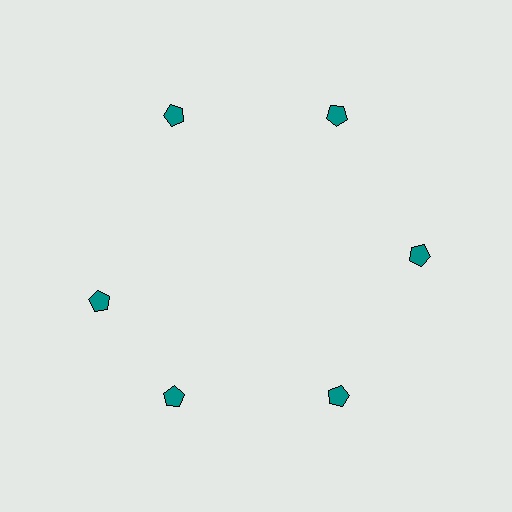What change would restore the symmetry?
The symmetry would be restored by rotating it back into even spacing with its neighbors so that all 6 pentagons sit at equal angles and equal distance from the center.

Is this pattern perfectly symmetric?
No. The 6 teal pentagons are arranged in a ring, but one element near the 9 o'clock position is rotated out of alignment along the ring, breaking the 6-fold rotational symmetry.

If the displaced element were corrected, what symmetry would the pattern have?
It would have 6-fold rotational symmetry — the pattern would map onto itself every 60 degrees.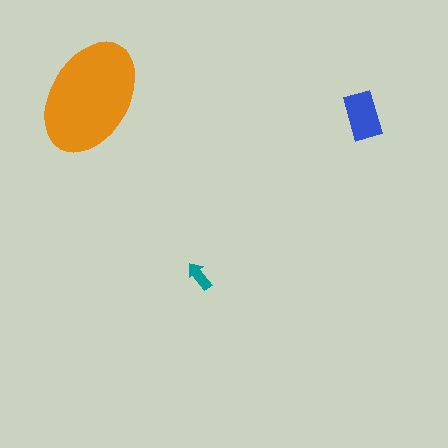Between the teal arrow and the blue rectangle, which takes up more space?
The blue rectangle.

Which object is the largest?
The orange ellipse.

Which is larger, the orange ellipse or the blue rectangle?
The orange ellipse.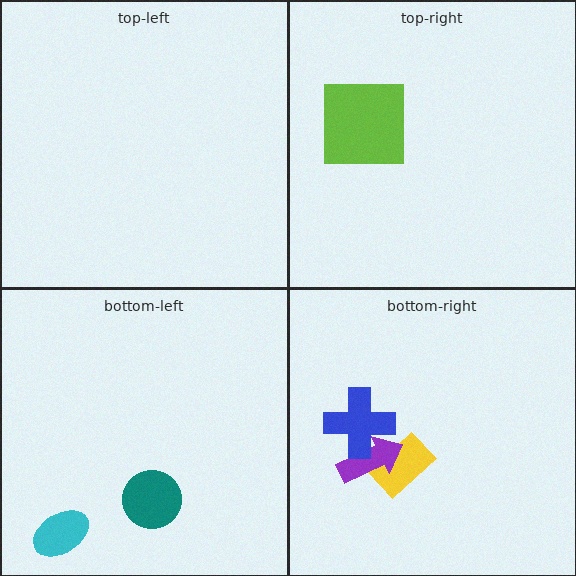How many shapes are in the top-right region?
1.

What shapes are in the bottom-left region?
The cyan ellipse, the teal circle.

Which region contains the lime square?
The top-right region.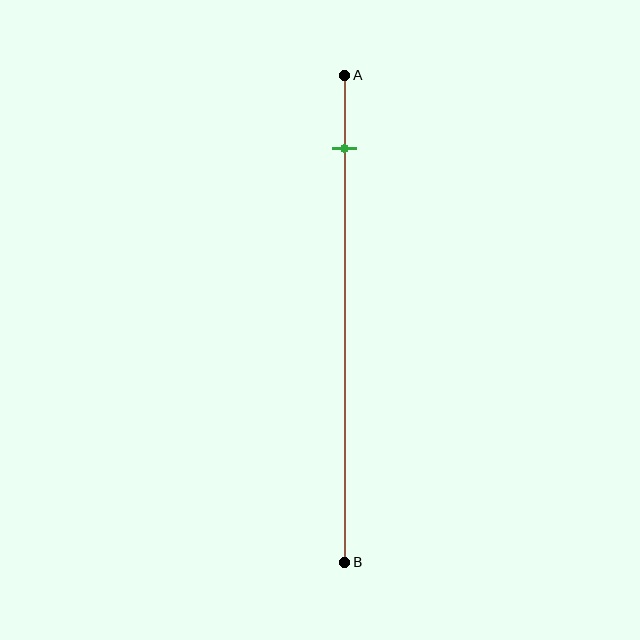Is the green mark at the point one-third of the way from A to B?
No, the mark is at about 15% from A, not at the 33% one-third point.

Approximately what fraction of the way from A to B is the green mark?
The green mark is approximately 15% of the way from A to B.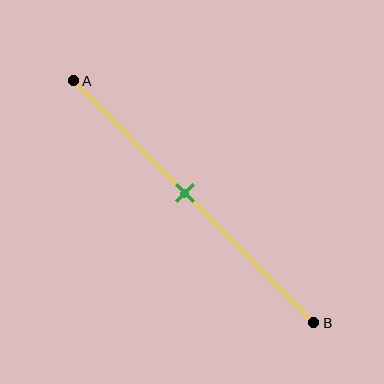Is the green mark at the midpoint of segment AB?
No, the mark is at about 45% from A, not at the 50% midpoint.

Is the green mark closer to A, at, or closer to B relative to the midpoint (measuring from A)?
The green mark is closer to point A than the midpoint of segment AB.